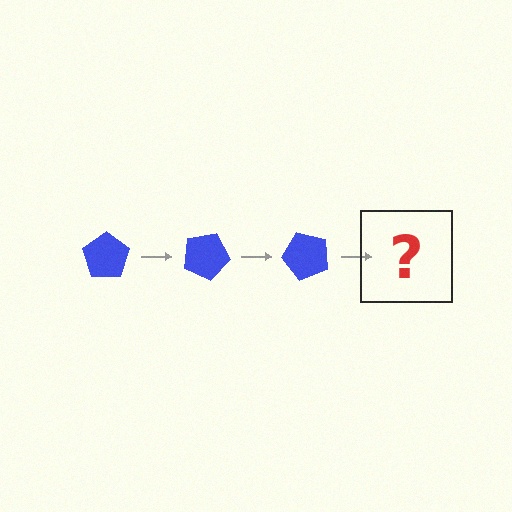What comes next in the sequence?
The next element should be a blue pentagon rotated 75 degrees.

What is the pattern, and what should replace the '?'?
The pattern is that the pentagon rotates 25 degrees each step. The '?' should be a blue pentagon rotated 75 degrees.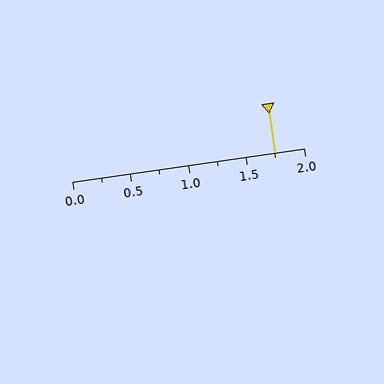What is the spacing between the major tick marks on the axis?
The major ticks are spaced 0.5 apart.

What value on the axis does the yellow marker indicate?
The marker indicates approximately 1.75.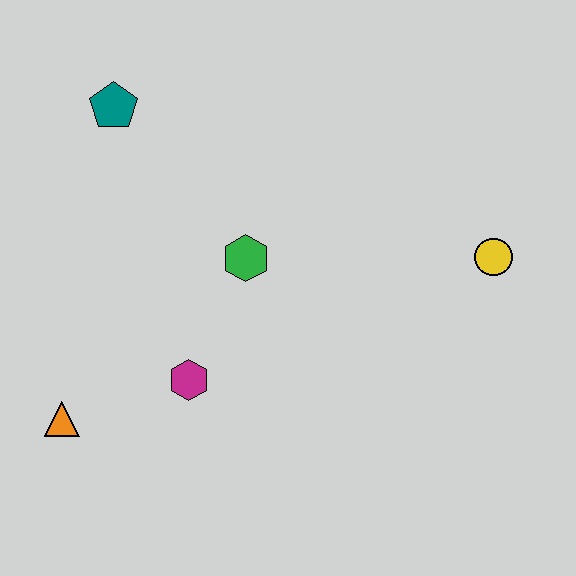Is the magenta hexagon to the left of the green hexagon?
Yes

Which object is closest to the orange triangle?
The magenta hexagon is closest to the orange triangle.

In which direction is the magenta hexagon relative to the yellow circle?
The magenta hexagon is to the left of the yellow circle.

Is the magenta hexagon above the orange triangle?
Yes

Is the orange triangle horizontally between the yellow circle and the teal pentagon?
No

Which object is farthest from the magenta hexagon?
The yellow circle is farthest from the magenta hexagon.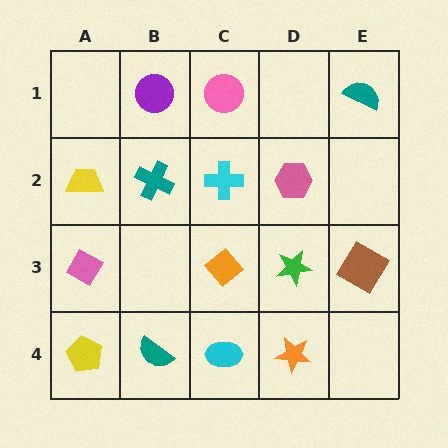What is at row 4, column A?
A yellow pentagon.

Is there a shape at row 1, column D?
No, that cell is empty.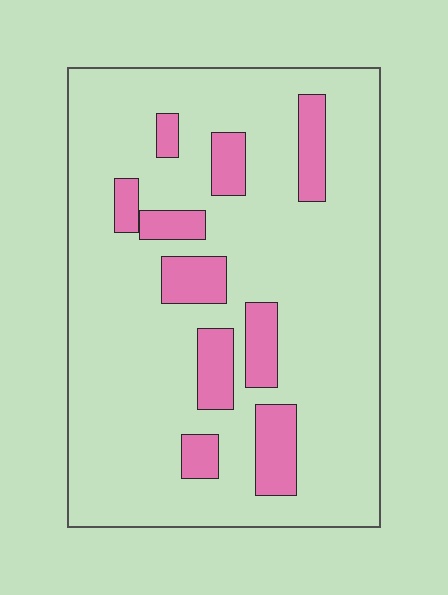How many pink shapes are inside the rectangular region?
10.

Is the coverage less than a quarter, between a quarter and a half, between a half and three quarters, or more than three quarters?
Less than a quarter.